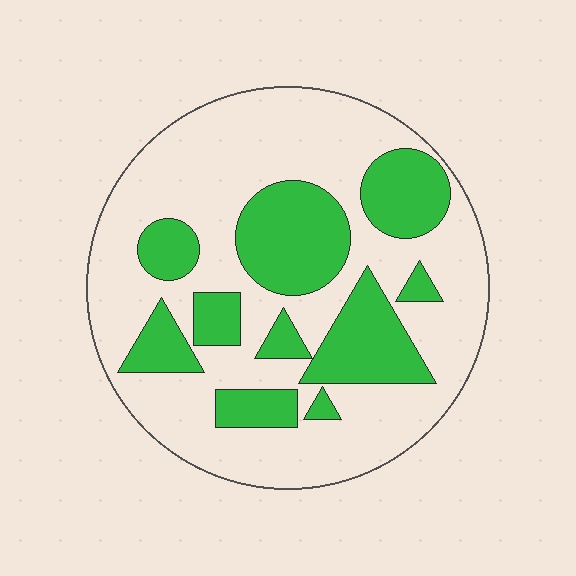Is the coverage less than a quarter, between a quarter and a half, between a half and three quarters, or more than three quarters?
Between a quarter and a half.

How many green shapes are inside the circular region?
10.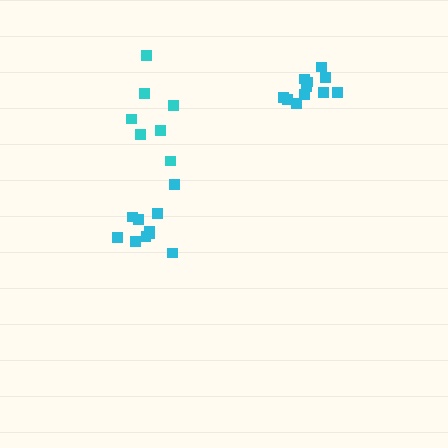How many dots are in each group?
Group 1: 10 dots, Group 2: 11 dots, Group 3: 7 dots (28 total).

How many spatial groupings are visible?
There are 3 spatial groupings.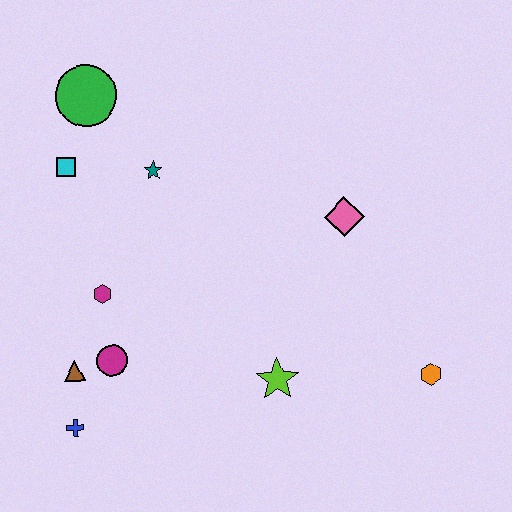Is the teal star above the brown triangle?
Yes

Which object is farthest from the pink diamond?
The blue cross is farthest from the pink diamond.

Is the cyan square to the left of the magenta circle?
Yes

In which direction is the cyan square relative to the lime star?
The cyan square is above the lime star.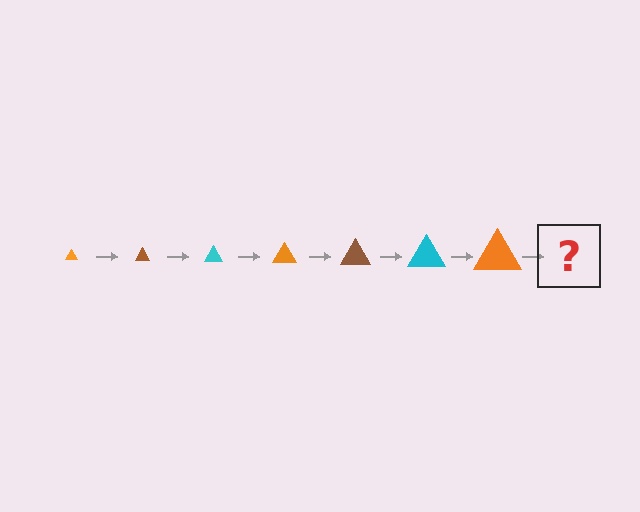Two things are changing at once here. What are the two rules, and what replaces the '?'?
The two rules are that the triangle grows larger each step and the color cycles through orange, brown, and cyan. The '?' should be a brown triangle, larger than the previous one.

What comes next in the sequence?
The next element should be a brown triangle, larger than the previous one.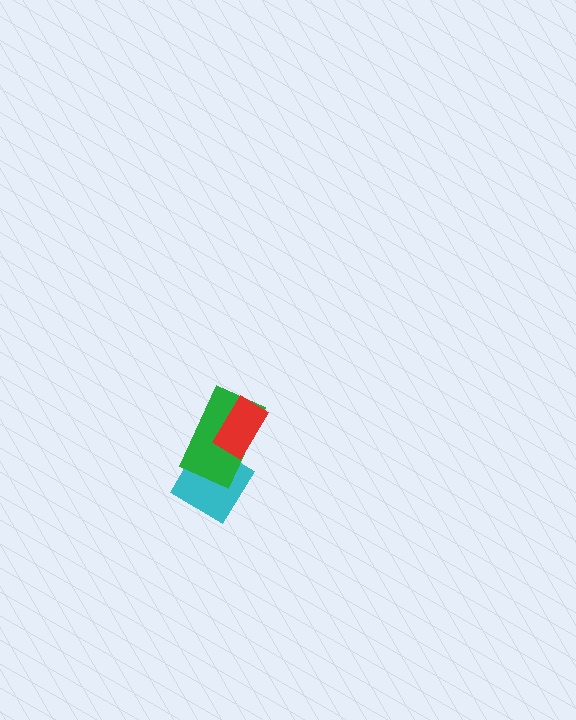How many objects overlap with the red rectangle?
1 object overlaps with the red rectangle.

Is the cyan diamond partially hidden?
Yes, it is partially covered by another shape.